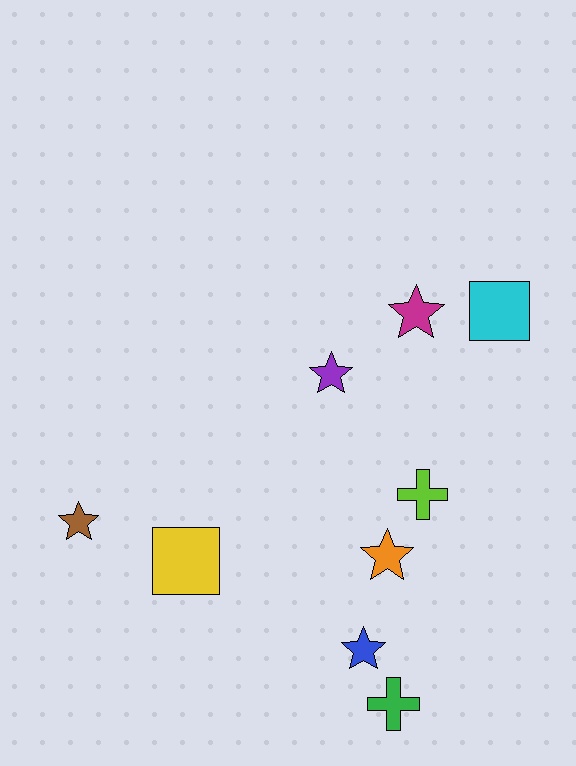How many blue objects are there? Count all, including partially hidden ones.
There is 1 blue object.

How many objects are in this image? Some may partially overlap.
There are 9 objects.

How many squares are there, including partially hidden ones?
There are 2 squares.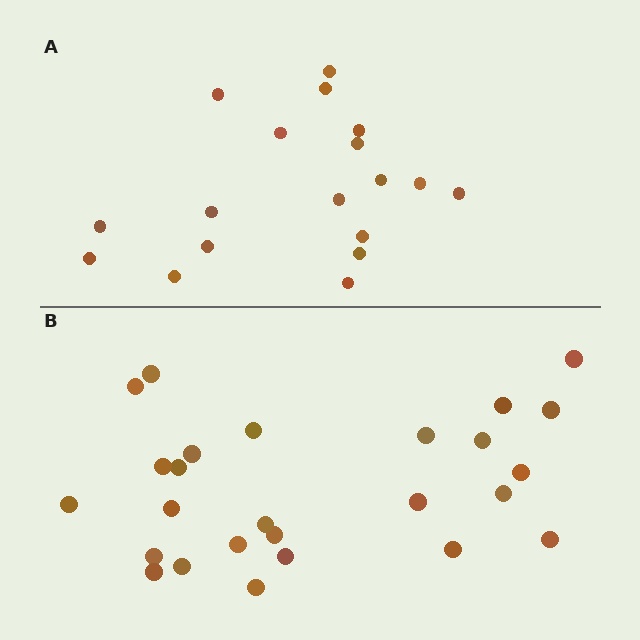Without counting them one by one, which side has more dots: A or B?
Region B (the bottom region) has more dots.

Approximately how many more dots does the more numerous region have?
Region B has roughly 8 or so more dots than region A.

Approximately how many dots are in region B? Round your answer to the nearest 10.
About 30 dots. (The exact count is 26, which rounds to 30.)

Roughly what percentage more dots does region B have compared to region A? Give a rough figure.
About 45% more.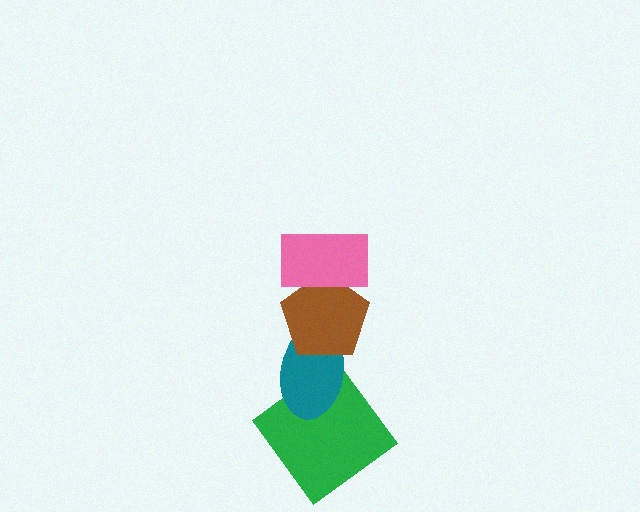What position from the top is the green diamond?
The green diamond is 4th from the top.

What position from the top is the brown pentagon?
The brown pentagon is 2nd from the top.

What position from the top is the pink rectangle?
The pink rectangle is 1st from the top.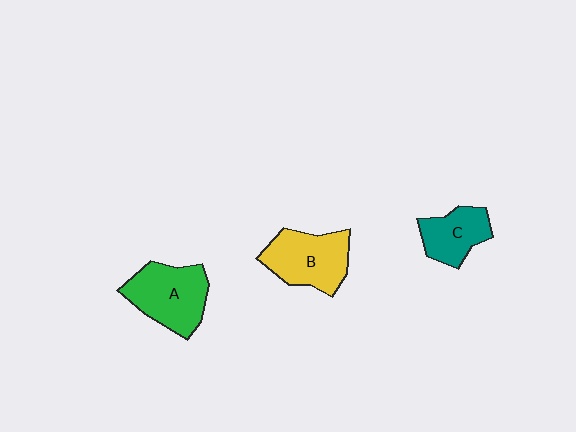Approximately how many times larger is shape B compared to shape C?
Approximately 1.4 times.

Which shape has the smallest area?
Shape C (teal).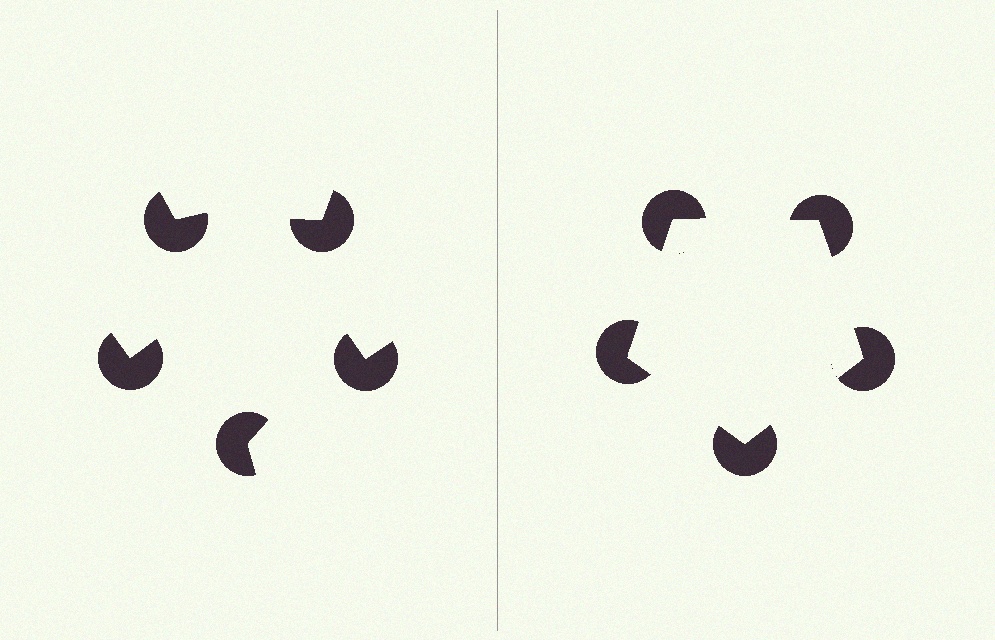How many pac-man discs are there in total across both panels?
10 — 5 on each side.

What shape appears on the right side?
An illusory pentagon.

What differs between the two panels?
The pac-man discs are positioned identically on both sides; only the wedge orientations differ. On the right they align to a pentagon; on the left they are misaligned.